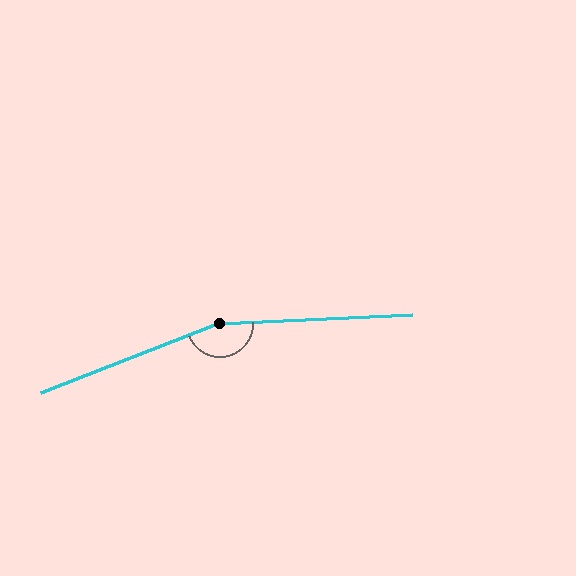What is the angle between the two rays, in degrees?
Approximately 162 degrees.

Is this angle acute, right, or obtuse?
It is obtuse.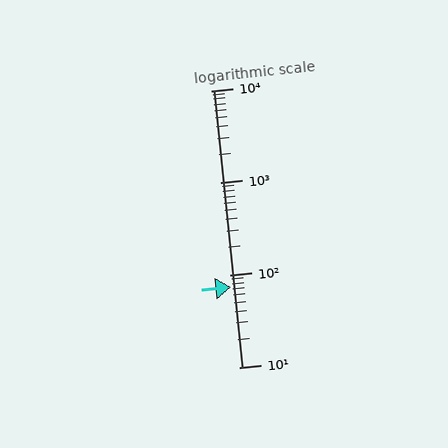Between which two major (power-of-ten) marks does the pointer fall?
The pointer is between 10 and 100.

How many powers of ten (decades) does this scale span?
The scale spans 3 decades, from 10 to 10000.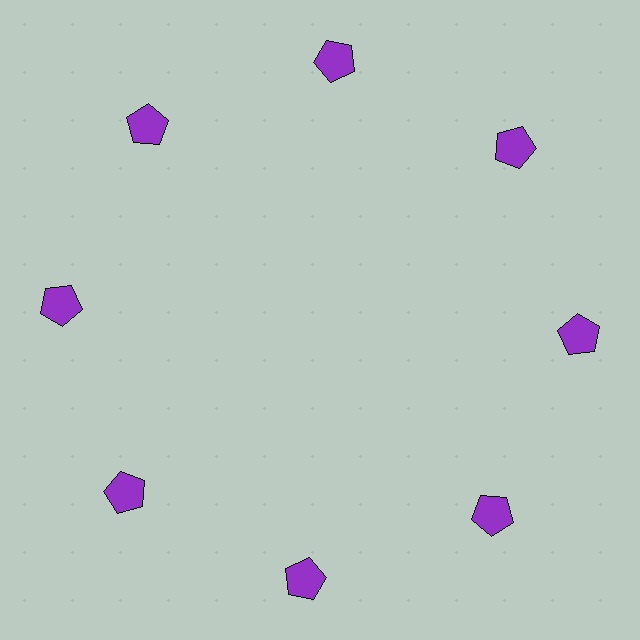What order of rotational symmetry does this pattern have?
This pattern has 8-fold rotational symmetry.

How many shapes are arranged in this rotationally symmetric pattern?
There are 8 shapes, arranged in 8 groups of 1.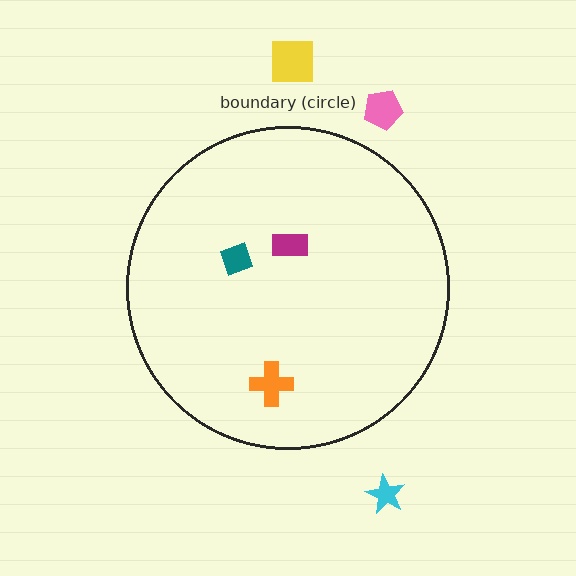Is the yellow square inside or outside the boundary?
Outside.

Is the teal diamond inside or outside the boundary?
Inside.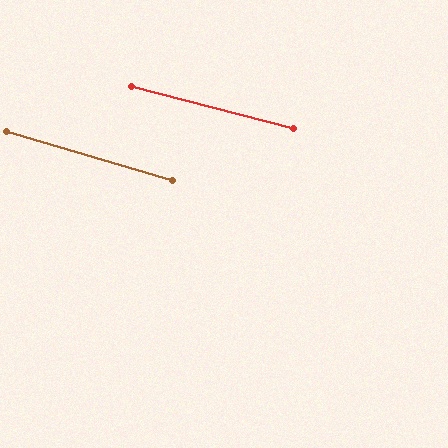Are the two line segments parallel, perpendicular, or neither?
Parallel — their directions differ by only 1.9°.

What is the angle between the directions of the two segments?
Approximately 2 degrees.